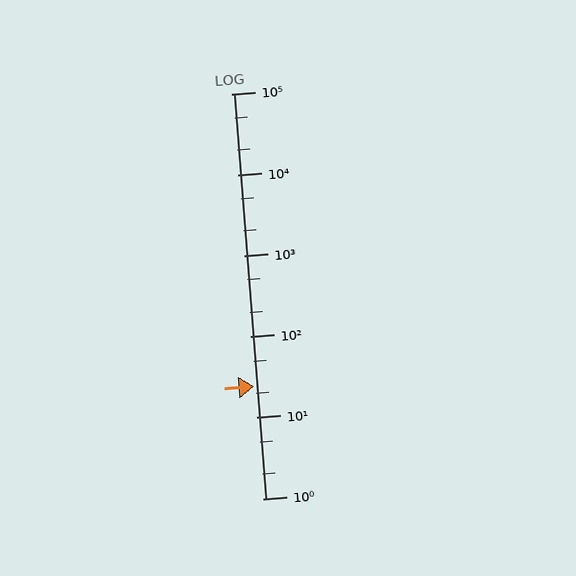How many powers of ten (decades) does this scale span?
The scale spans 5 decades, from 1 to 100000.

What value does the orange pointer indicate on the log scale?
The pointer indicates approximately 24.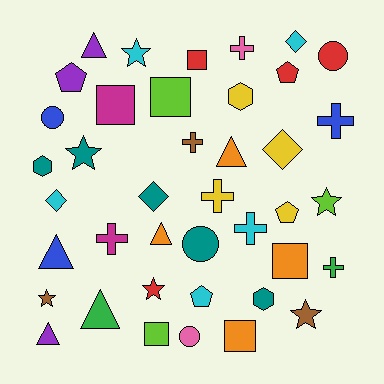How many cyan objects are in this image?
There are 5 cyan objects.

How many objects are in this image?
There are 40 objects.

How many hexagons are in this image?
There are 3 hexagons.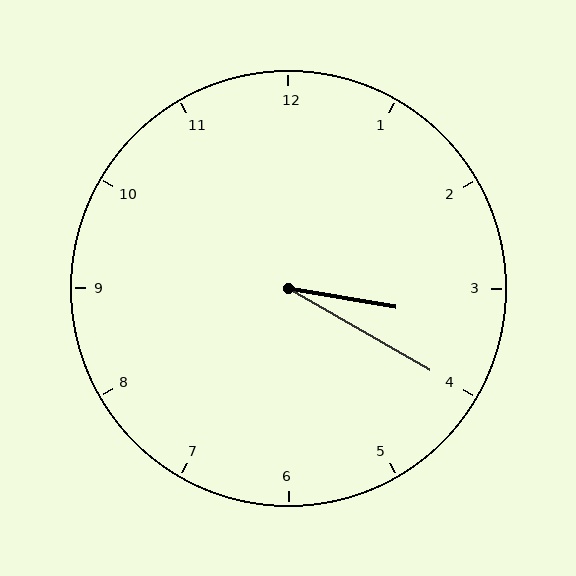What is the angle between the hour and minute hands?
Approximately 20 degrees.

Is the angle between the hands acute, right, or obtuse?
It is acute.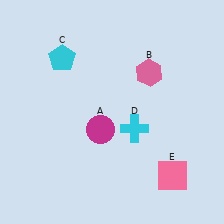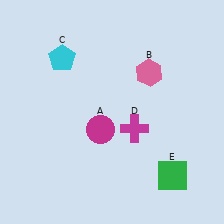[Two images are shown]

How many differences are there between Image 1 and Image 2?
There are 2 differences between the two images.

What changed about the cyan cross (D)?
In Image 1, D is cyan. In Image 2, it changed to magenta.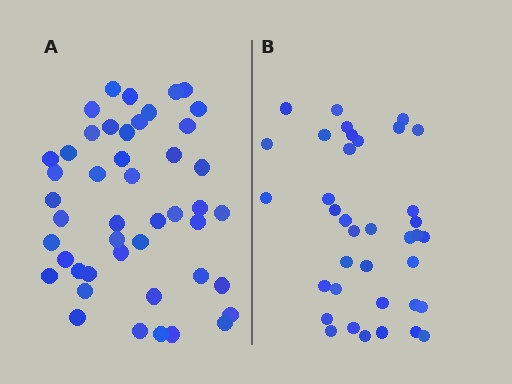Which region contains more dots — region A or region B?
Region A (the left region) has more dots.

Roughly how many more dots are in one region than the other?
Region A has roughly 8 or so more dots than region B.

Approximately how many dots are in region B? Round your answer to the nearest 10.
About 40 dots. (The exact count is 37, which rounds to 40.)